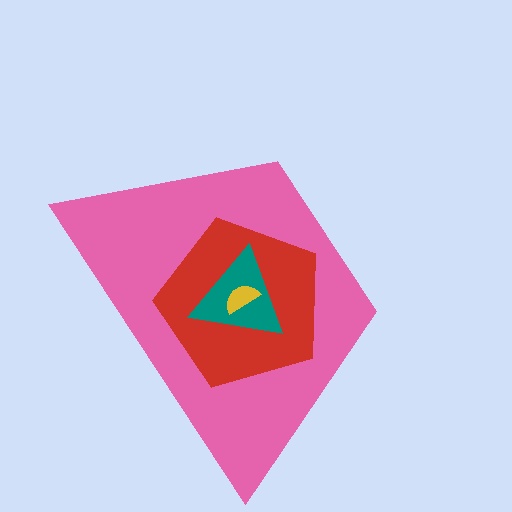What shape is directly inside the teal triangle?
The yellow semicircle.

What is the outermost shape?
The pink trapezoid.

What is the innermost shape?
The yellow semicircle.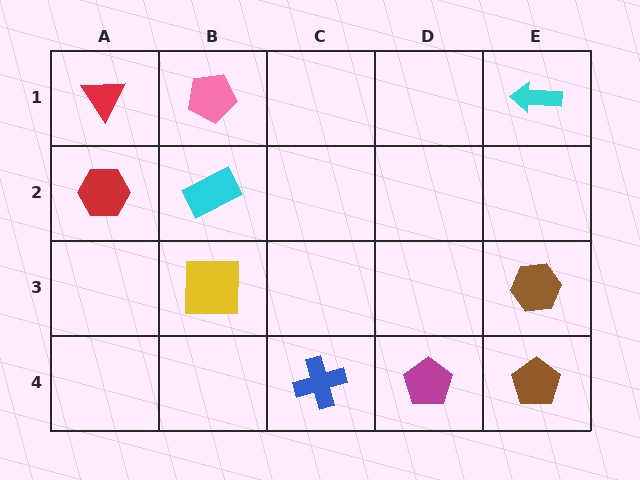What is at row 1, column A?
A red triangle.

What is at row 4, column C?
A blue cross.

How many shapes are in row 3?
2 shapes.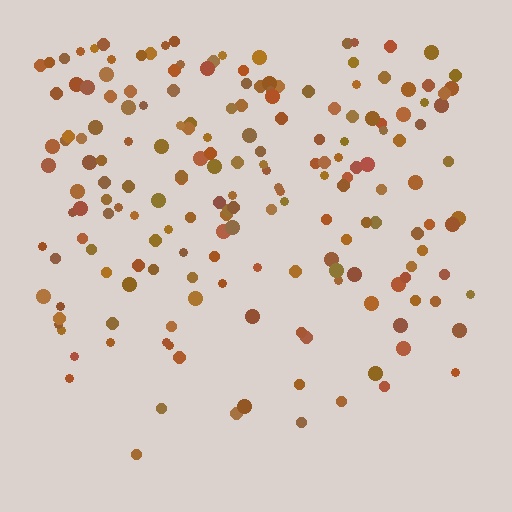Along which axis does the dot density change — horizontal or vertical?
Vertical.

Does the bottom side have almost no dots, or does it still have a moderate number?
Still a moderate number, just noticeably fewer than the top.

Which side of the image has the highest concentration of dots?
The top.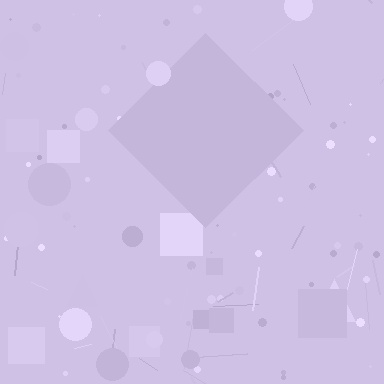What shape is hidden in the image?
A diamond is hidden in the image.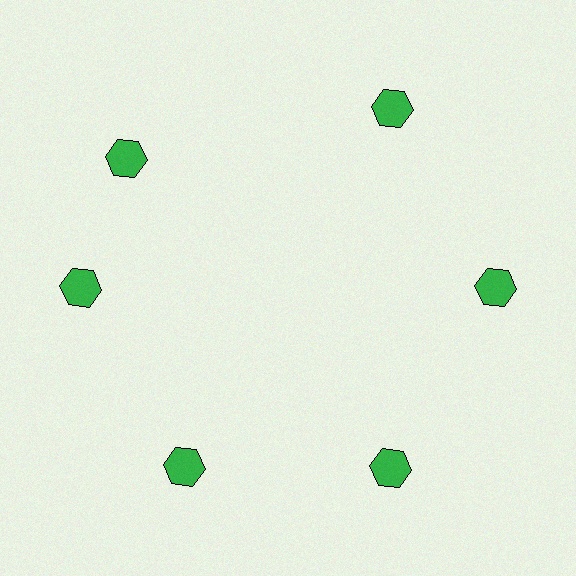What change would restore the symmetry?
The symmetry would be restored by rotating it back into even spacing with its neighbors so that all 6 hexagons sit at equal angles and equal distance from the center.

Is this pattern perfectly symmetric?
No. The 6 green hexagons are arranged in a ring, but one element near the 11 o'clock position is rotated out of alignment along the ring, breaking the 6-fold rotational symmetry.